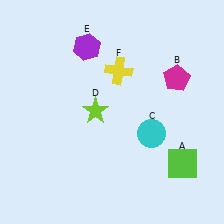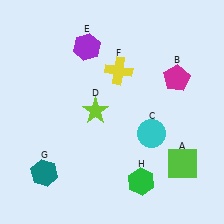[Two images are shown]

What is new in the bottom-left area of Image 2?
A teal hexagon (G) was added in the bottom-left area of Image 2.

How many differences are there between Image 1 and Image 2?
There are 2 differences between the two images.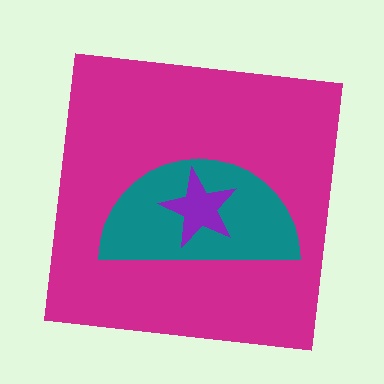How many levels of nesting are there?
3.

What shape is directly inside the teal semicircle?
The purple star.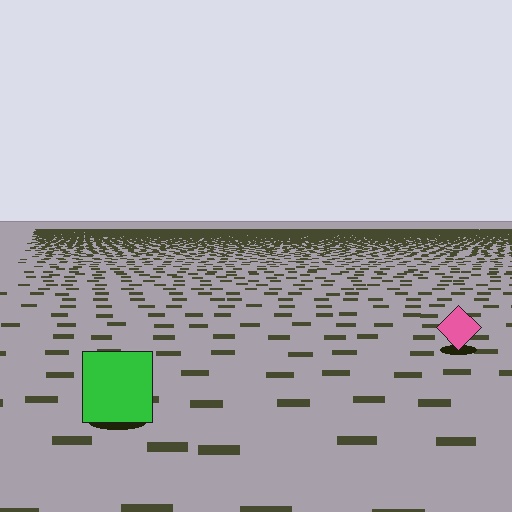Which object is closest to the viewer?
The green square is closest. The texture marks near it are larger and more spread out.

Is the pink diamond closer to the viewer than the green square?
No. The green square is closer — you can tell from the texture gradient: the ground texture is coarser near it.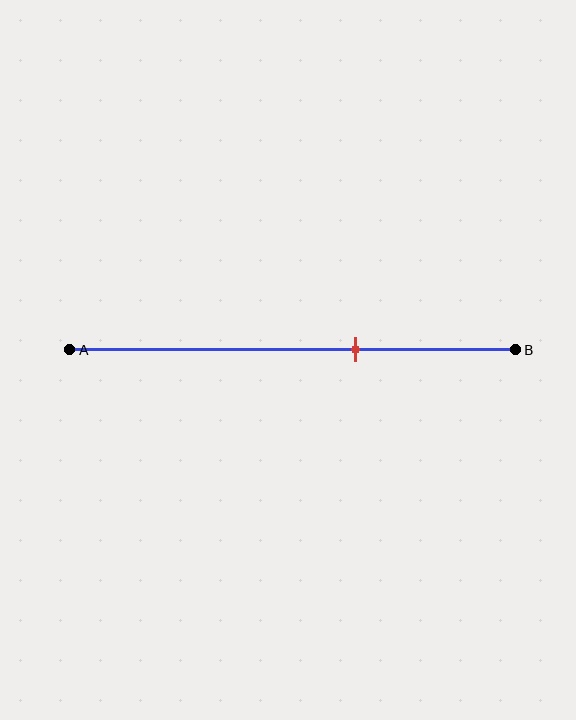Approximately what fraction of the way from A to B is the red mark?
The red mark is approximately 65% of the way from A to B.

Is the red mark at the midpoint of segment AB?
No, the mark is at about 65% from A, not at the 50% midpoint.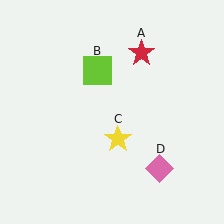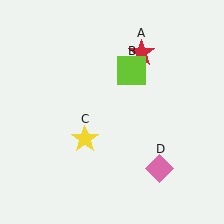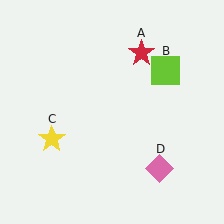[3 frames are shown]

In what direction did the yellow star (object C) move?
The yellow star (object C) moved left.